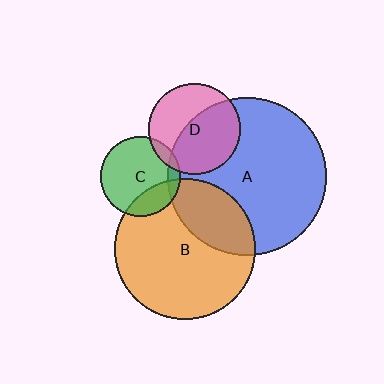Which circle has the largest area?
Circle A (blue).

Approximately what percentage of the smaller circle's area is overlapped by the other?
Approximately 30%.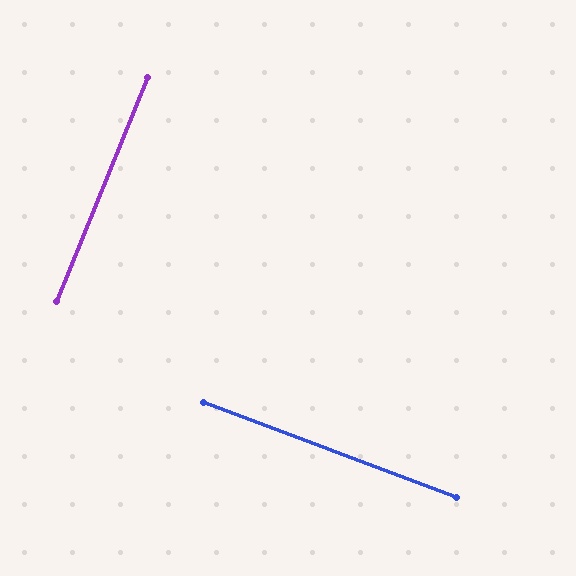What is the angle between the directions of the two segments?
Approximately 89 degrees.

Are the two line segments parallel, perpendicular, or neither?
Perpendicular — they meet at approximately 89°.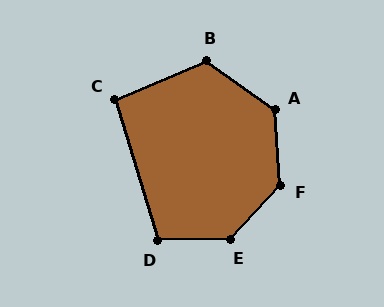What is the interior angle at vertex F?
Approximately 133 degrees (obtuse).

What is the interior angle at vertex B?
Approximately 121 degrees (obtuse).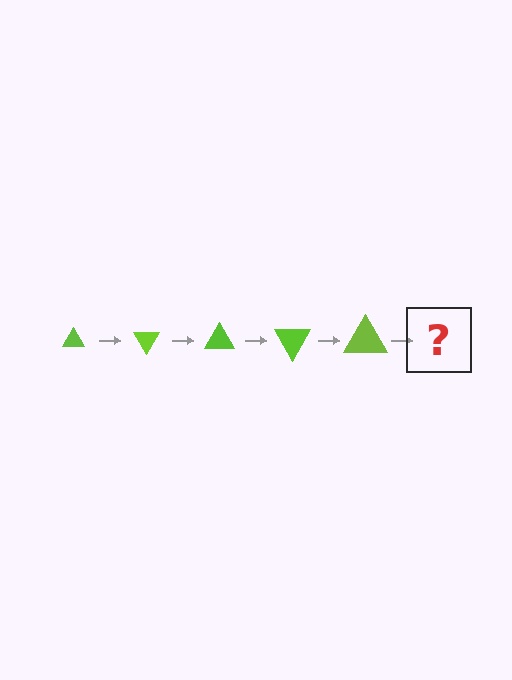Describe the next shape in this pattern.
It should be a triangle, larger than the previous one and rotated 300 degrees from the start.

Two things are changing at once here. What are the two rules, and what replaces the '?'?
The two rules are that the triangle grows larger each step and it rotates 60 degrees each step. The '?' should be a triangle, larger than the previous one and rotated 300 degrees from the start.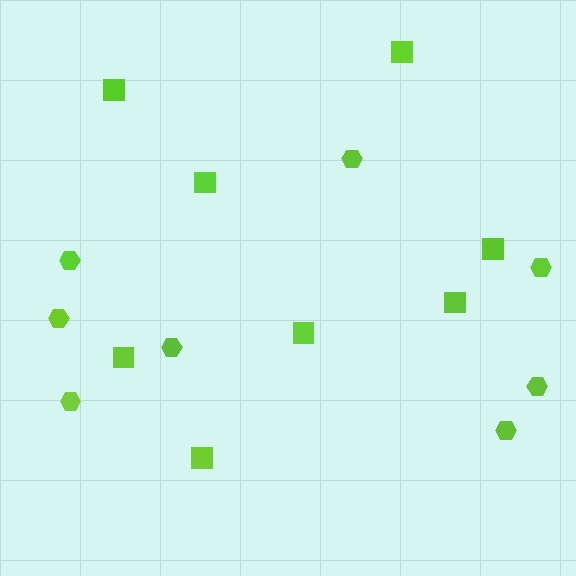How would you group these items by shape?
There are 2 groups: one group of hexagons (8) and one group of squares (8).